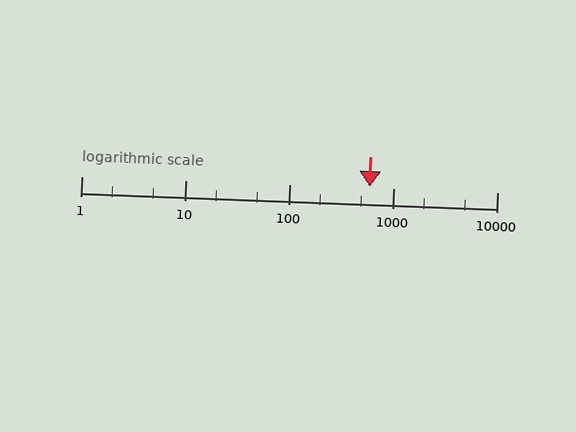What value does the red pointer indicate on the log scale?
The pointer indicates approximately 590.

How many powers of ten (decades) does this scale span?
The scale spans 4 decades, from 1 to 10000.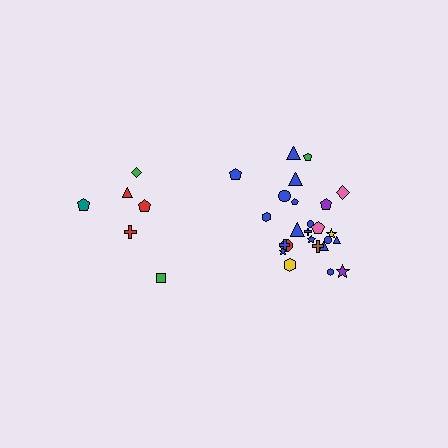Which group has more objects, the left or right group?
The right group.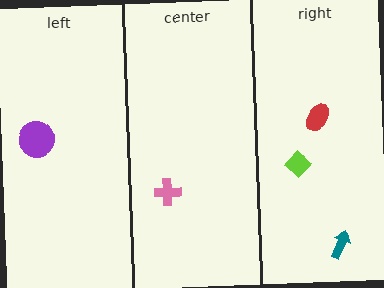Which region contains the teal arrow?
The right region.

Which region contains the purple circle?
The left region.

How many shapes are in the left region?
1.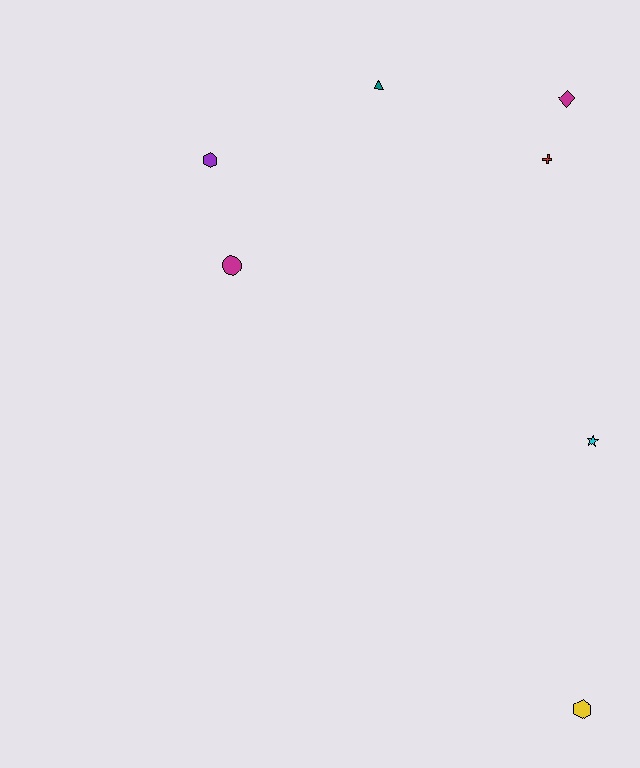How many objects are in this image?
There are 7 objects.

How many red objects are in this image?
There is 1 red object.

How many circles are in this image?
There is 1 circle.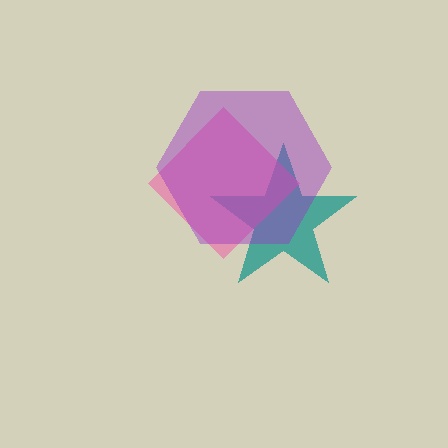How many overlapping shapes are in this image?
There are 3 overlapping shapes in the image.